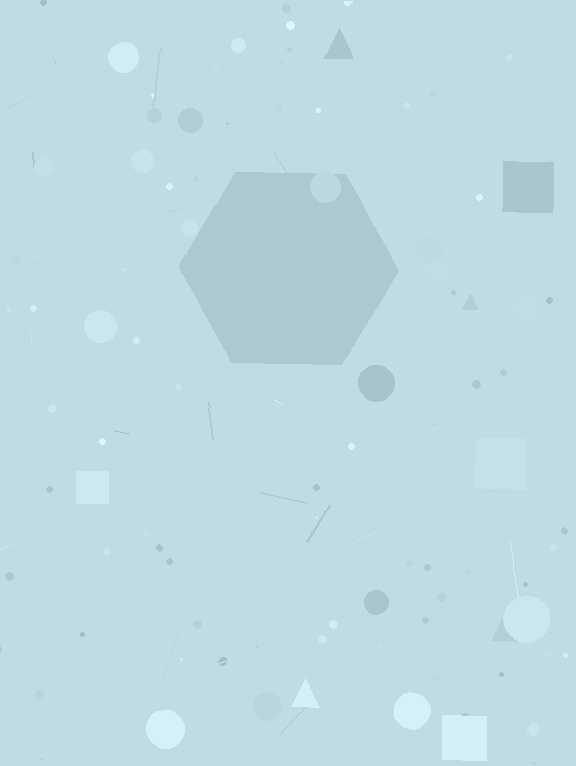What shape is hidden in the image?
A hexagon is hidden in the image.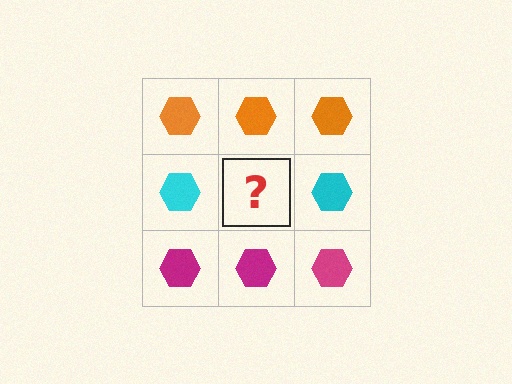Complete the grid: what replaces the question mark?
The question mark should be replaced with a cyan hexagon.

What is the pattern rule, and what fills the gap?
The rule is that each row has a consistent color. The gap should be filled with a cyan hexagon.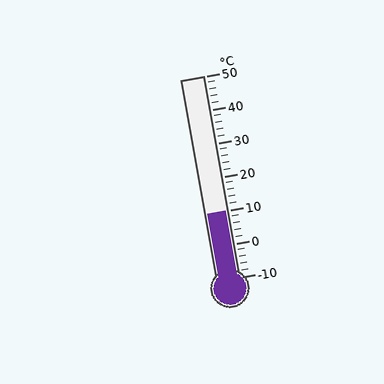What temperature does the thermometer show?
The thermometer shows approximately 10°C.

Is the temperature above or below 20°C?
The temperature is below 20°C.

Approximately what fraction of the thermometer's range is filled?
The thermometer is filled to approximately 35% of its range.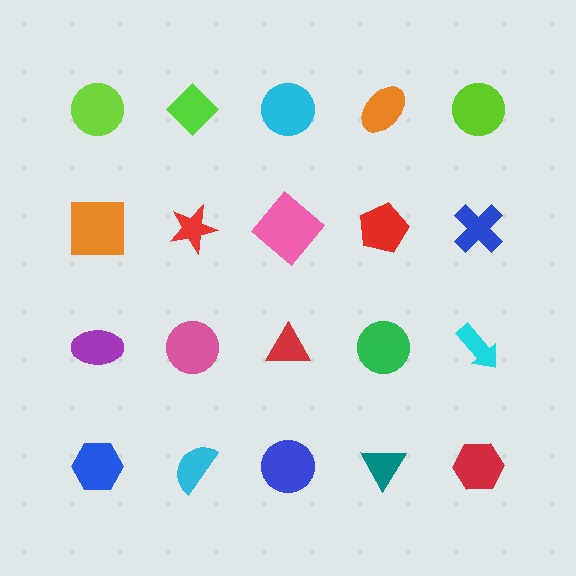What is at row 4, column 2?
A cyan semicircle.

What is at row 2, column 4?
A red pentagon.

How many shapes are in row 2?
5 shapes.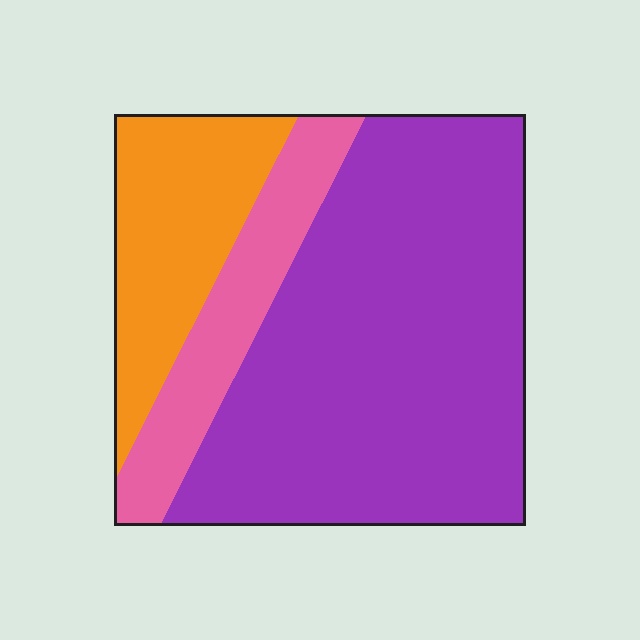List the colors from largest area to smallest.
From largest to smallest: purple, orange, pink.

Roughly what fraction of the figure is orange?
Orange covers 20% of the figure.